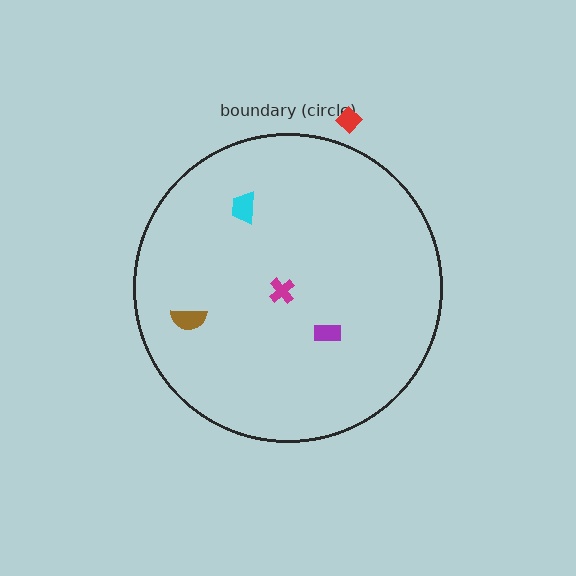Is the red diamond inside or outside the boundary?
Outside.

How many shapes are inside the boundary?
4 inside, 1 outside.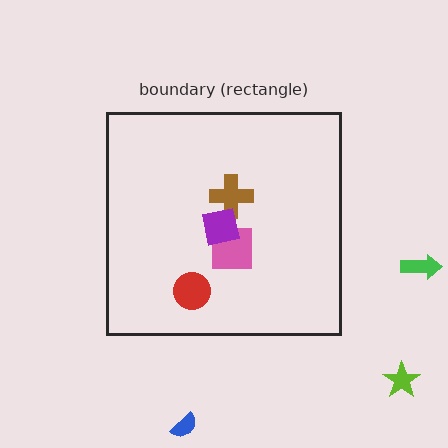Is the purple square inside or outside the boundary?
Inside.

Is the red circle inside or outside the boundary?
Inside.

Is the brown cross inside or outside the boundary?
Inside.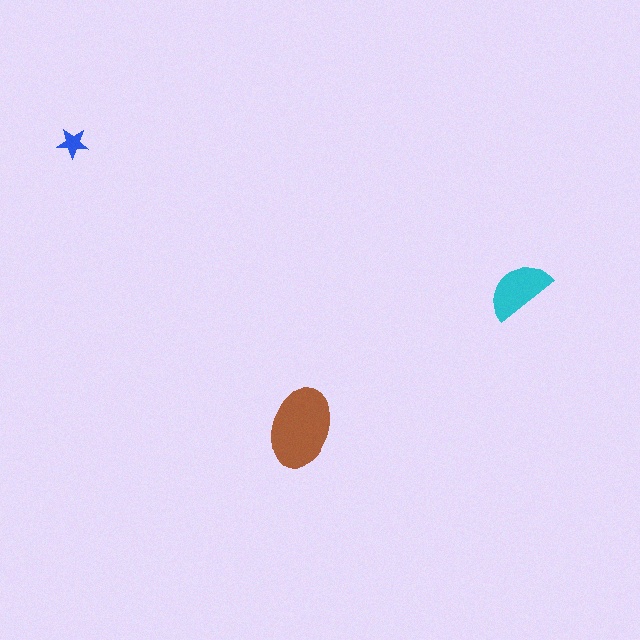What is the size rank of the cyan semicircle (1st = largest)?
2nd.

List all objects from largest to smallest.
The brown ellipse, the cyan semicircle, the blue star.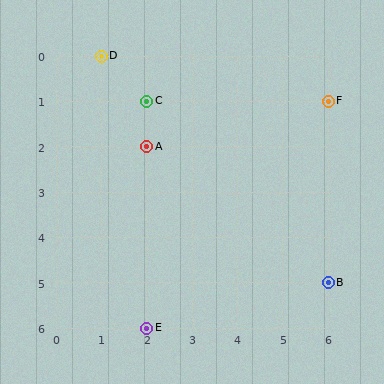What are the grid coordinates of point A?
Point A is at grid coordinates (2, 2).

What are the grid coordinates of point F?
Point F is at grid coordinates (6, 1).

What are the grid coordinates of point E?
Point E is at grid coordinates (2, 6).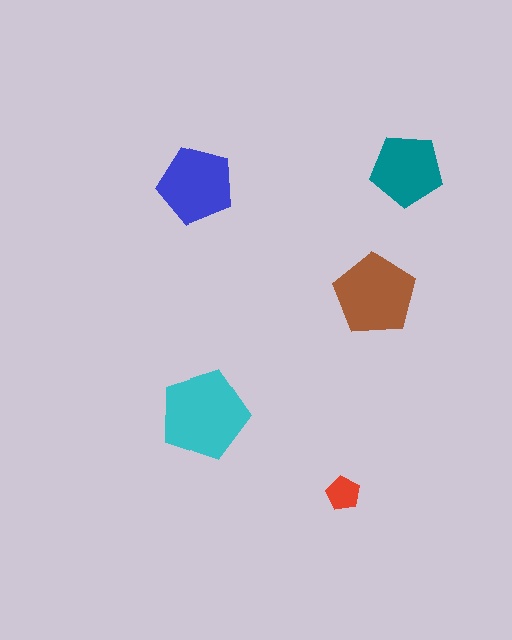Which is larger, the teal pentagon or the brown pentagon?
The brown one.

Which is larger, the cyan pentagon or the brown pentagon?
The cyan one.